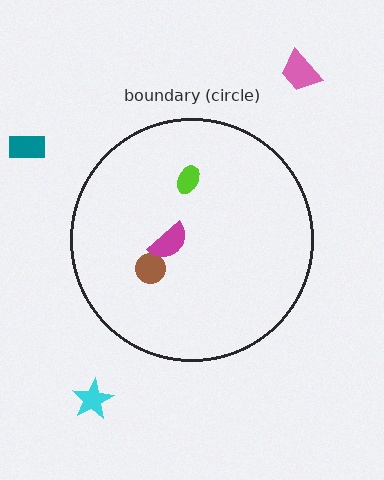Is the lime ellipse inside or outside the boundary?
Inside.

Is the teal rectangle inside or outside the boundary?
Outside.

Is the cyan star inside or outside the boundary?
Outside.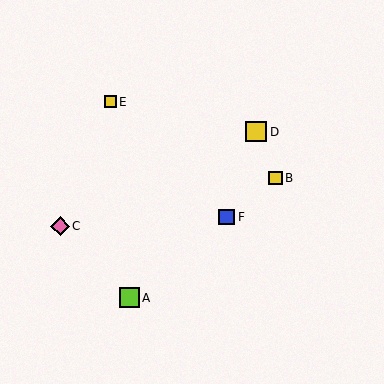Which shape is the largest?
The yellow square (labeled D) is the largest.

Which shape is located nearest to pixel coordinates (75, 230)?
The pink diamond (labeled C) at (60, 226) is nearest to that location.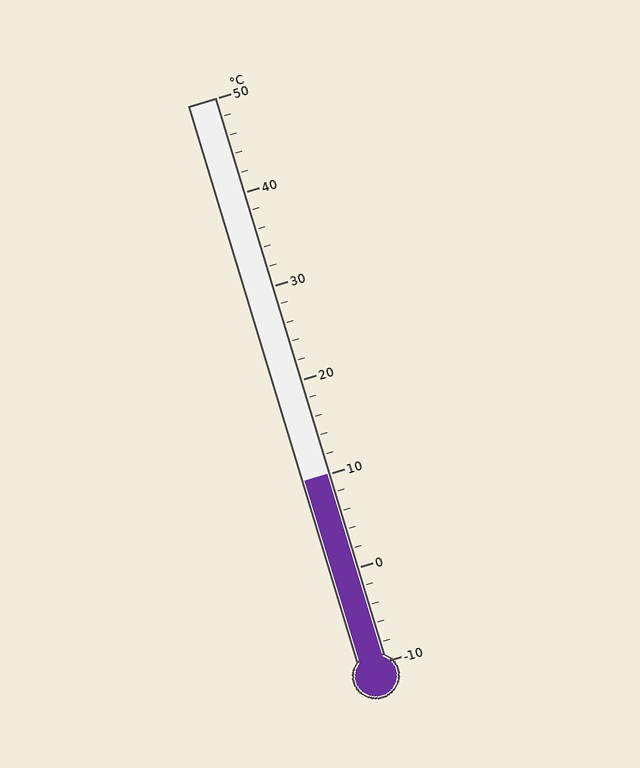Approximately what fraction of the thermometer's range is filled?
The thermometer is filled to approximately 35% of its range.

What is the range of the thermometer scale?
The thermometer scale ranges from -10°C to 50°C.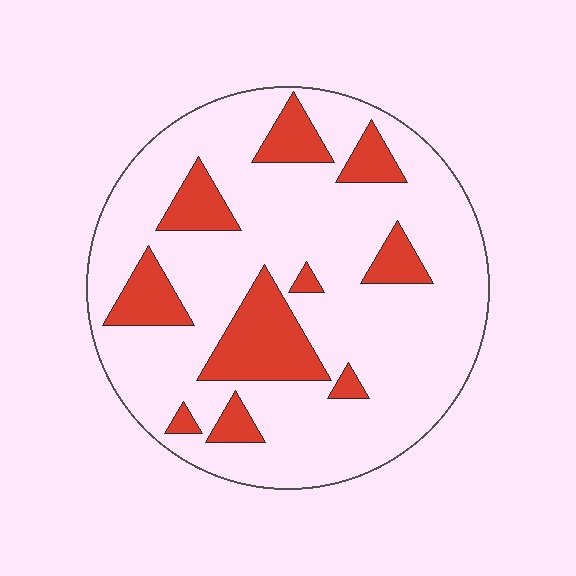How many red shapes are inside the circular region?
10.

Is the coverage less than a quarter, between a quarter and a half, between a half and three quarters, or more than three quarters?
Less than a quarter.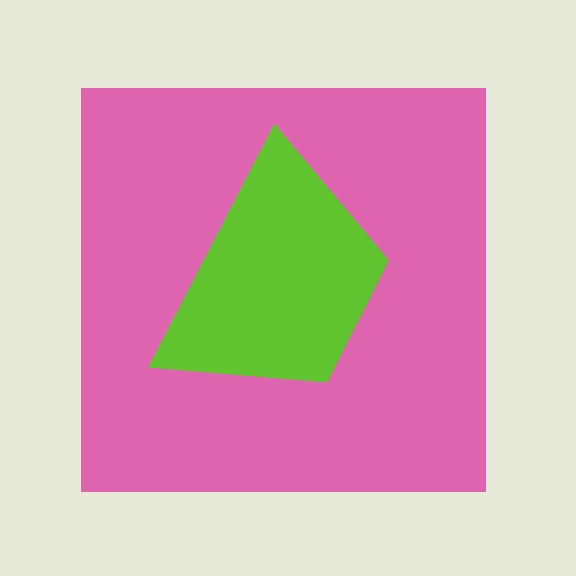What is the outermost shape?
The pink square.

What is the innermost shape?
The lime trapezoid.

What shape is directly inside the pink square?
The lime trapezoid.